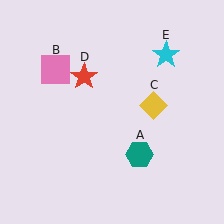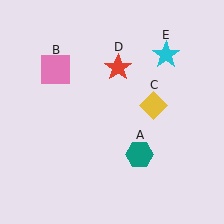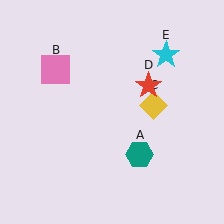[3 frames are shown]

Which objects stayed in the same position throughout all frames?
Teal hexagon (object A) and pink square (object B) and yellow diamond (object C) and cyan star (object E) remained stationary.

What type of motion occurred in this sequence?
The red star (object D) rotated clockwise around the center of the scene.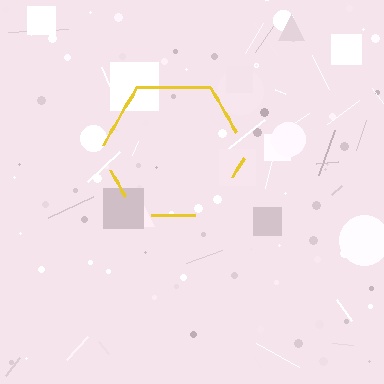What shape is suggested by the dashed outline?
The dashed outline suggests a hexagon.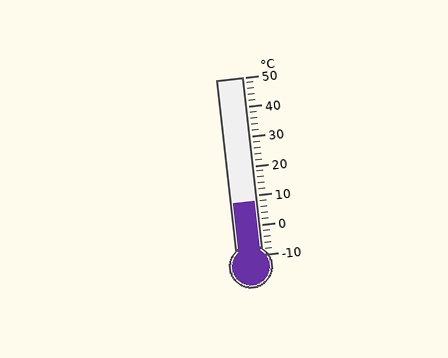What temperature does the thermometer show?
The thermometer shows approximately 8°C.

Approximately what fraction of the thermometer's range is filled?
The thermometer is filled to approximately 30% of its range.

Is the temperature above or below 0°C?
The temperature is above 0°C.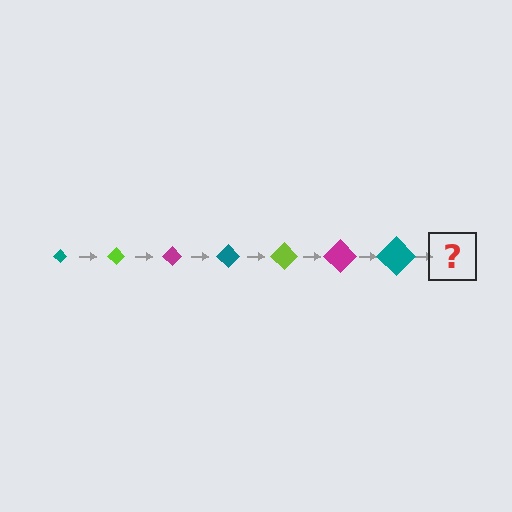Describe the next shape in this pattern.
It should be a lime diamond, larger than the previous one.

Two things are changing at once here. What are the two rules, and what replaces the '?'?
The two rules are that the diamond grows larger each step and the color cycles through teal, lime, and magenta. The '?' should be a lime diamond, larger than the previous one.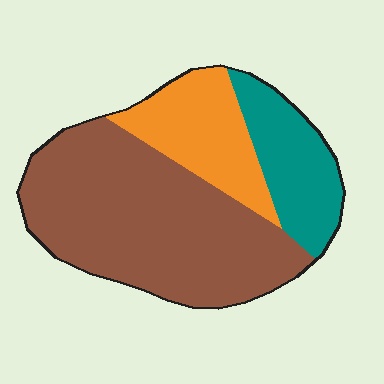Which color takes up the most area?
Brown, at roughly 60%.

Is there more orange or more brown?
Brown.